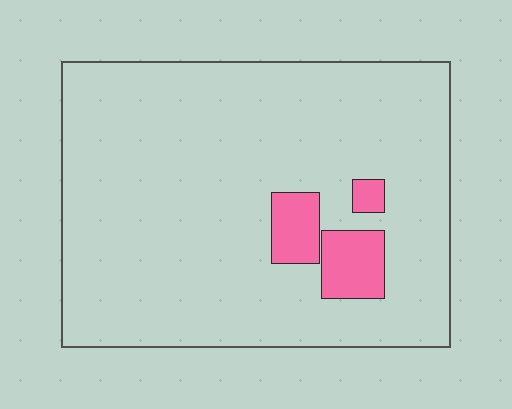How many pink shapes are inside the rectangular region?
3.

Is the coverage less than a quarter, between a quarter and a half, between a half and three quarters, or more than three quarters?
Less than a quarter.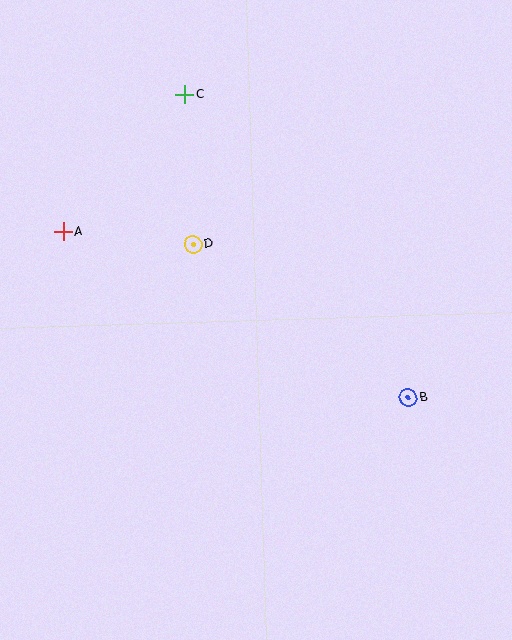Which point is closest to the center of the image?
Point D at (193, 244) is closest to the center.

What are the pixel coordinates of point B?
Point B is at (408, 397).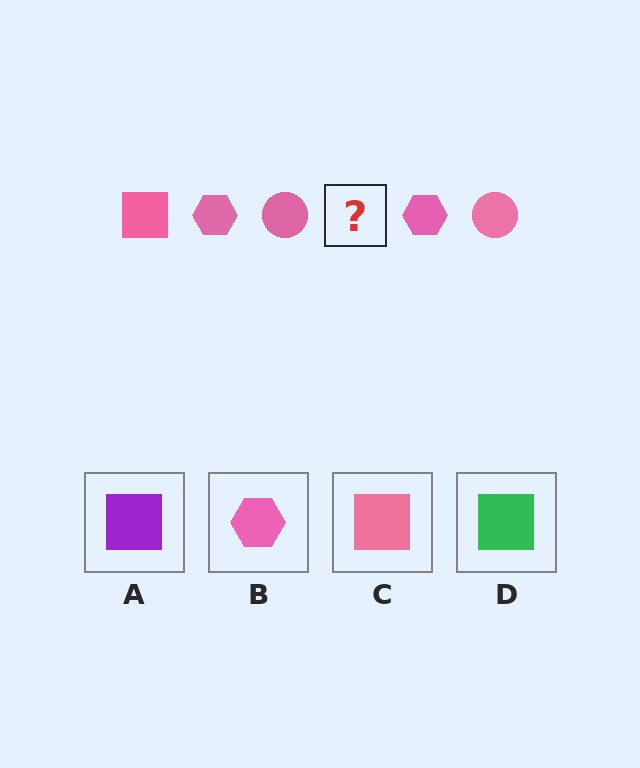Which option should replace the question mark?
Option C.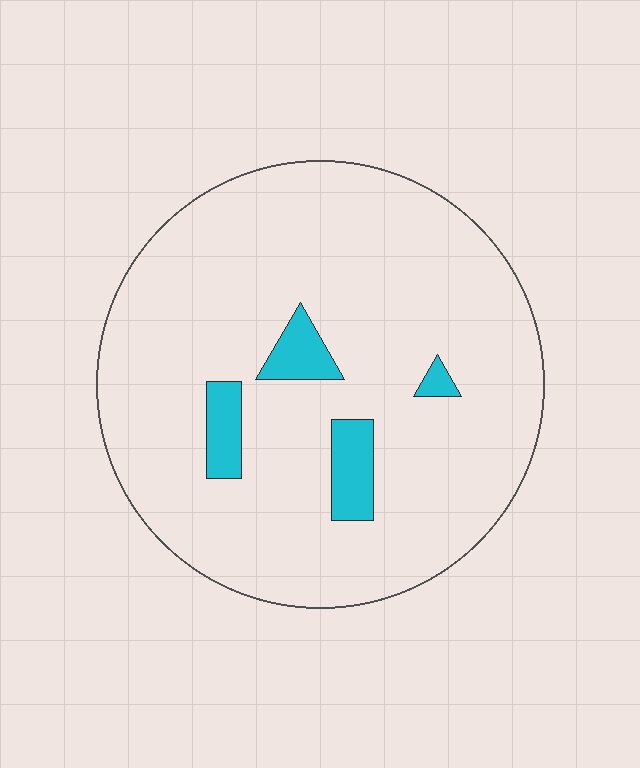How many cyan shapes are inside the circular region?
4.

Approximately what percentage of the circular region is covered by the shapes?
Approximately 10%.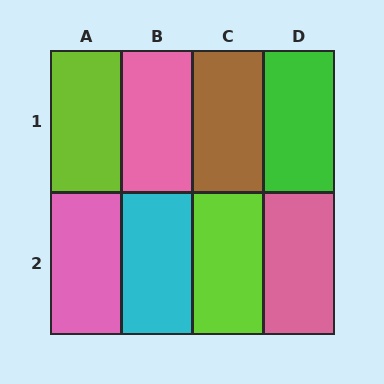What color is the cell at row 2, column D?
Pink.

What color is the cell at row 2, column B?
Cyan.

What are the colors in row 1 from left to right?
Lime, pink, brown, green.